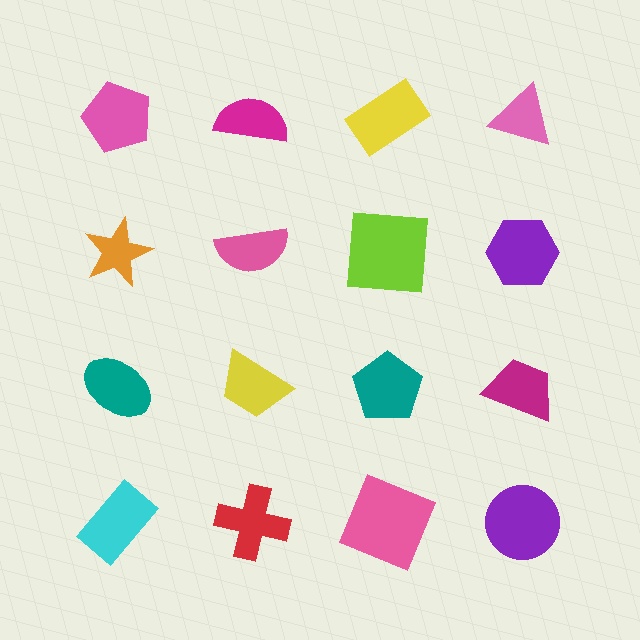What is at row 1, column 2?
A magenta semicircle.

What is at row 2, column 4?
A purple hexagon.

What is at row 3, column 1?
A teal ellipse.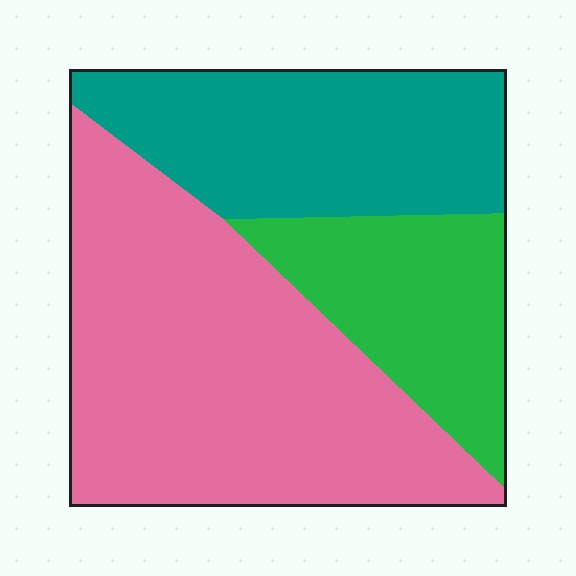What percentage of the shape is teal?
Teal covers 29% of the shape.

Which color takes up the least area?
Green, at roughly 20%.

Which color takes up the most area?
Pink, at roughly 50%.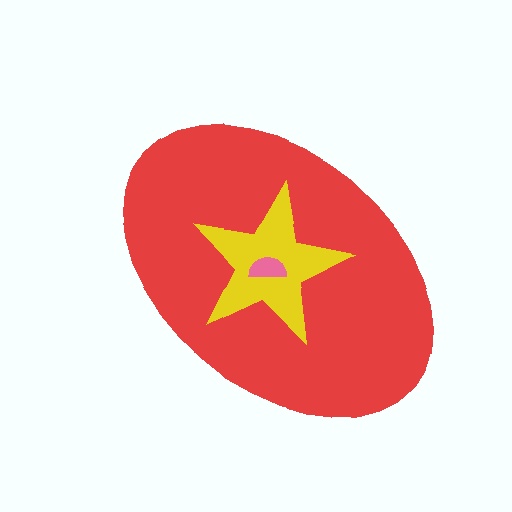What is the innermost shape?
The pink semicircle.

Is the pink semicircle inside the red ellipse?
Yes.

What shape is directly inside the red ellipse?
The yellow star.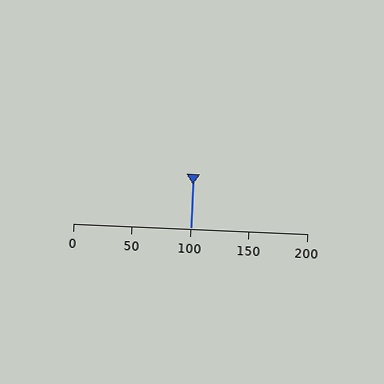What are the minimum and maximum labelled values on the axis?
The axis runs from 0 to 200.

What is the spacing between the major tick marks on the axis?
The major ticks are spaced 50 apart.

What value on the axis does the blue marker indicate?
The marker indicates approximately 100.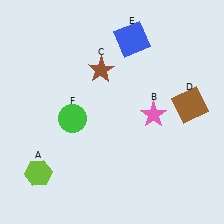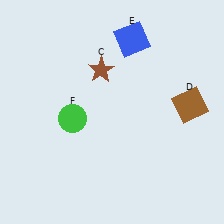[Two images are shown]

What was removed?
The lime hexagon (A), the pink star (B) were removed in Image 2.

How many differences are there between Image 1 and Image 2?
There are 2 differences between the two images.